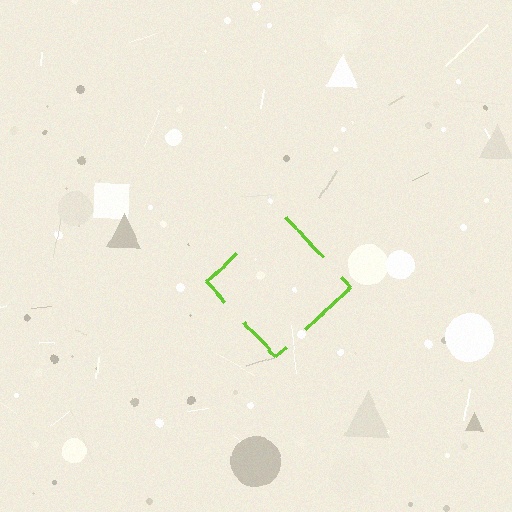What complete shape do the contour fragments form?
The contour fragments form a diamond.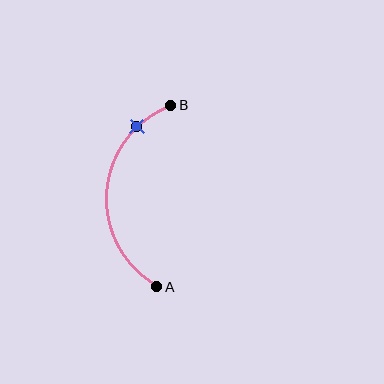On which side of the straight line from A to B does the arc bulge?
The arc bulges to the left of the straight line connecting A and B.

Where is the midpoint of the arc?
The arc midpoint is the point on the curve farthest from the straight line joining A and B. It sits to the left of that line.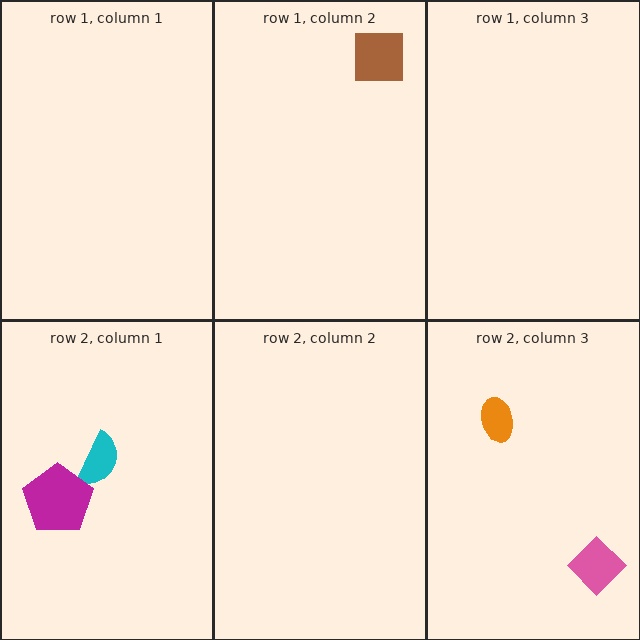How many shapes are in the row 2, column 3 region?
2.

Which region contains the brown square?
The row 1, column 2 region.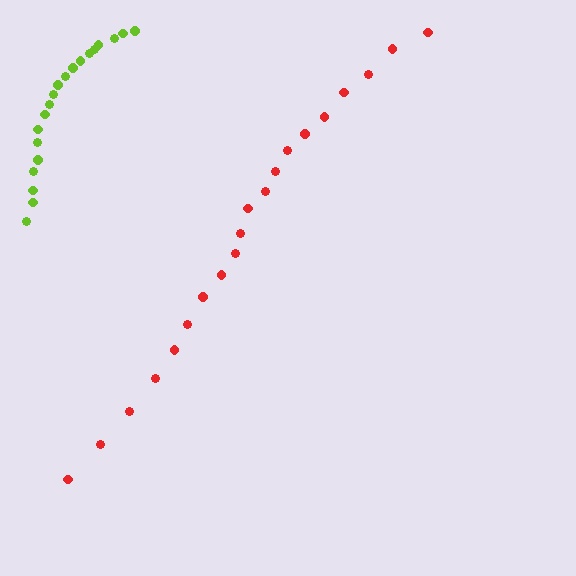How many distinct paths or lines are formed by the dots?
There are 2 distinct paths.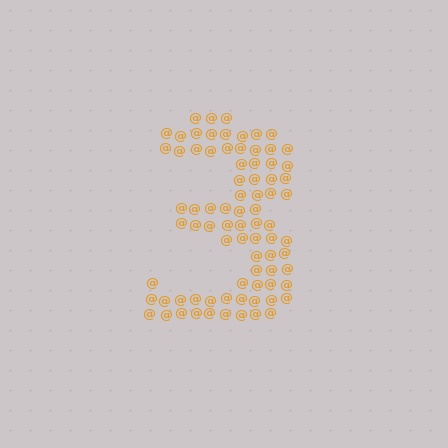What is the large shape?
The large shape is the digit 3.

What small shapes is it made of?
It is made of small at signs.